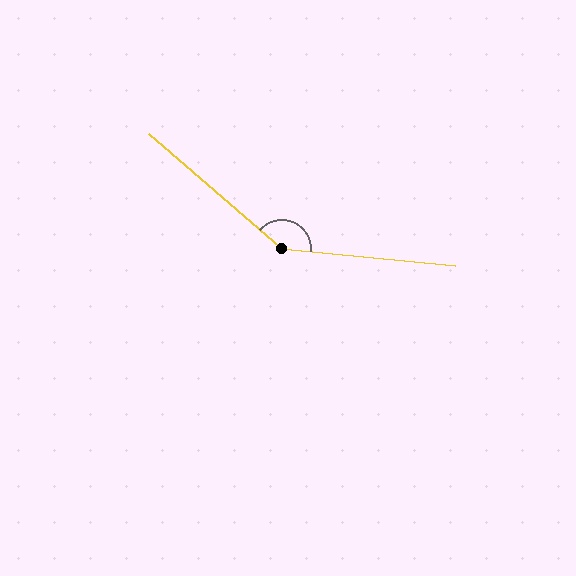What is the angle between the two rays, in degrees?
Approximately 145 degrees.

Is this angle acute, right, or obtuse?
It is obtuse.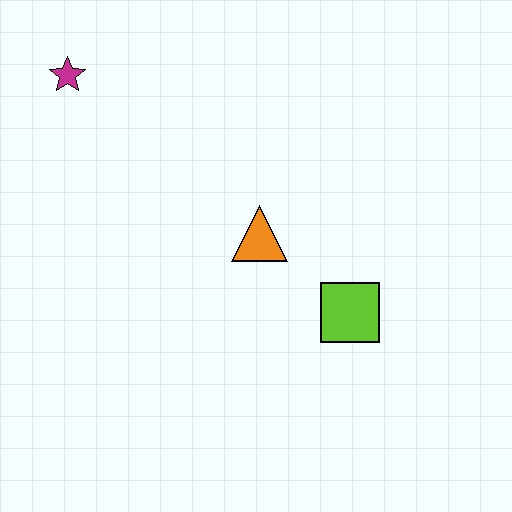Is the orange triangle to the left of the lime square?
Yes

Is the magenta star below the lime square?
No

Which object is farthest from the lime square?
The magenta star is farthest from the lime square.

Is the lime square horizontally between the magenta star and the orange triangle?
No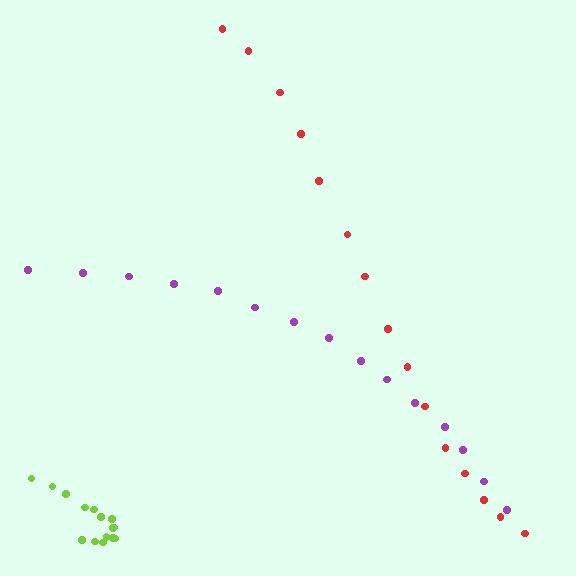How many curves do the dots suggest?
There are 3 distinct paths.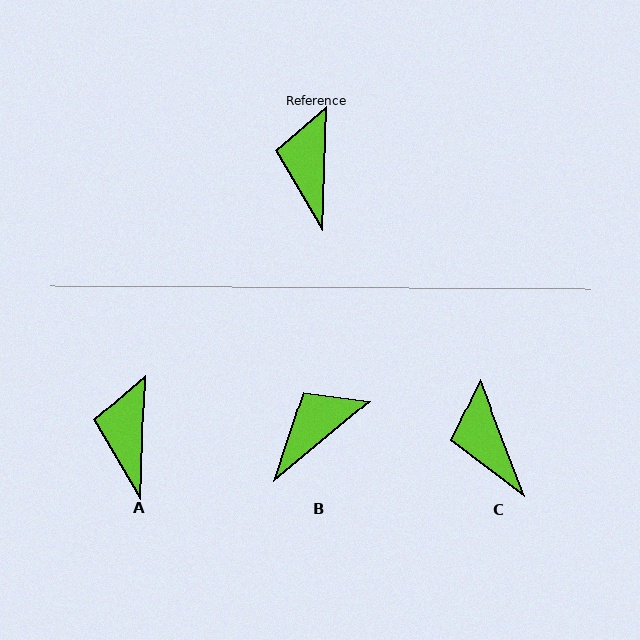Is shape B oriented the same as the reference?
No, it is off by about 48 degrees.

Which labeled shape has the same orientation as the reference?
A.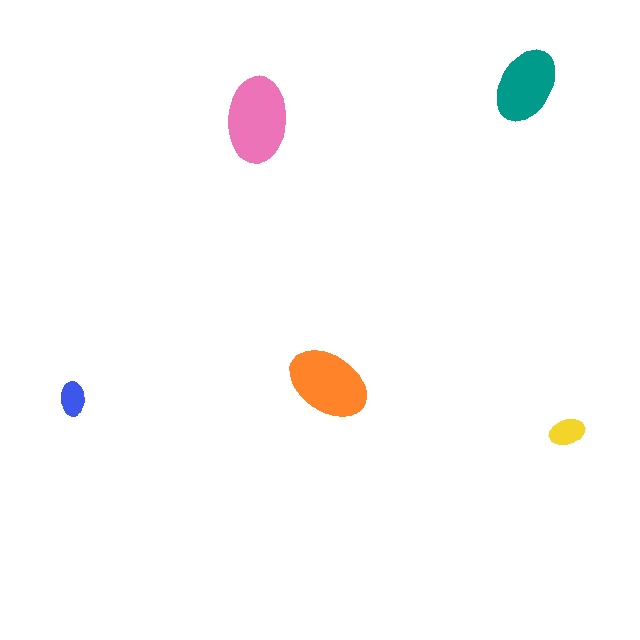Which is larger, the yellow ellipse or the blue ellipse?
The yellow one.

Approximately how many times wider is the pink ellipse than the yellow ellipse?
About 2.5 times wider.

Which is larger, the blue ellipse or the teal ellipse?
The teal one.